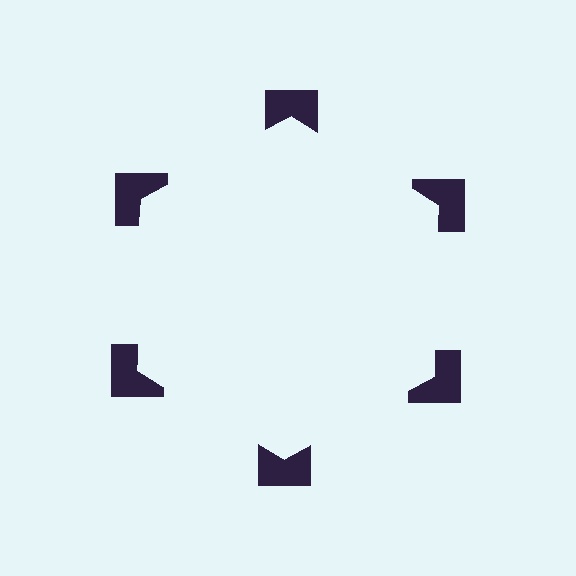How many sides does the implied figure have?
6 sides.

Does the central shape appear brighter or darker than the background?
It typically appears slightly brighter than the background, even though no actual brightness change is drawn.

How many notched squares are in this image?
There are 6 — one at each vertex of the illusory hexagon.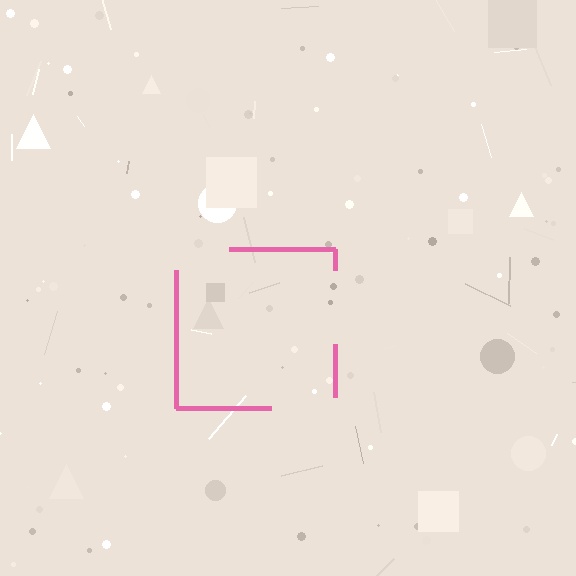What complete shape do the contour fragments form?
The contour fragments form a square.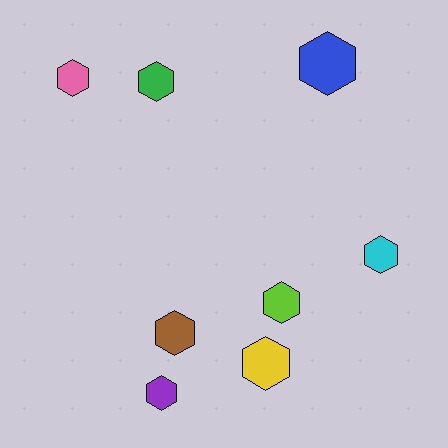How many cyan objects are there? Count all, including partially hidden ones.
There is 1 cyan object.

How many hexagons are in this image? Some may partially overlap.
There are 8 hexagons.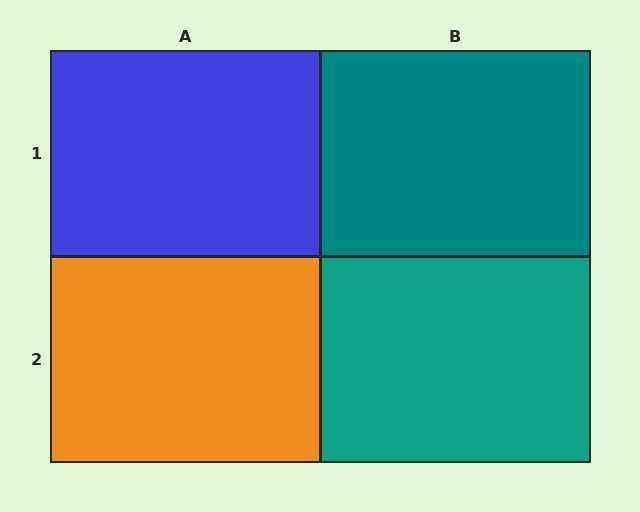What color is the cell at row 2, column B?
Teal.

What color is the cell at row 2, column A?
Orange.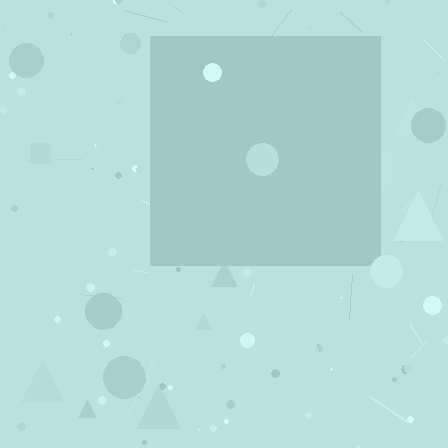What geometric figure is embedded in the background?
A square is embedded in the background.